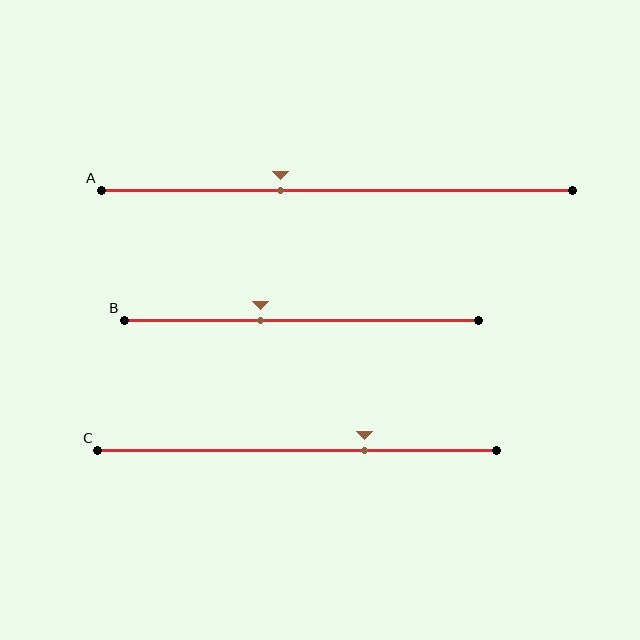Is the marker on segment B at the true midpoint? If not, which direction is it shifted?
No, the marker on segment B is shifted to the left by about 12% of the segment length.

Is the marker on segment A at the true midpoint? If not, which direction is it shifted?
No, the marker on segment A is shifted to the left by about 12% of the segment length.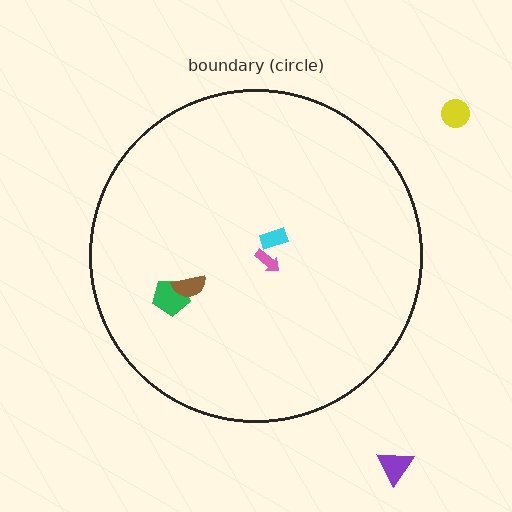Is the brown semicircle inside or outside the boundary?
Inside.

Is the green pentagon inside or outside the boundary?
Inside.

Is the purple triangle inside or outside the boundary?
Outside.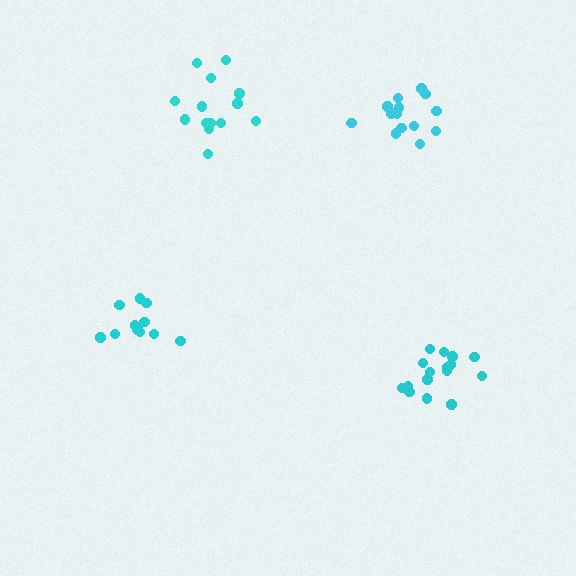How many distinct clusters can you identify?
There are 4 distinct clusters.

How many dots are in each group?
Group 1: 16 dots, Group 2: 11 dots, Group 3: 15 dots, Group 4: 15 dots (57 total).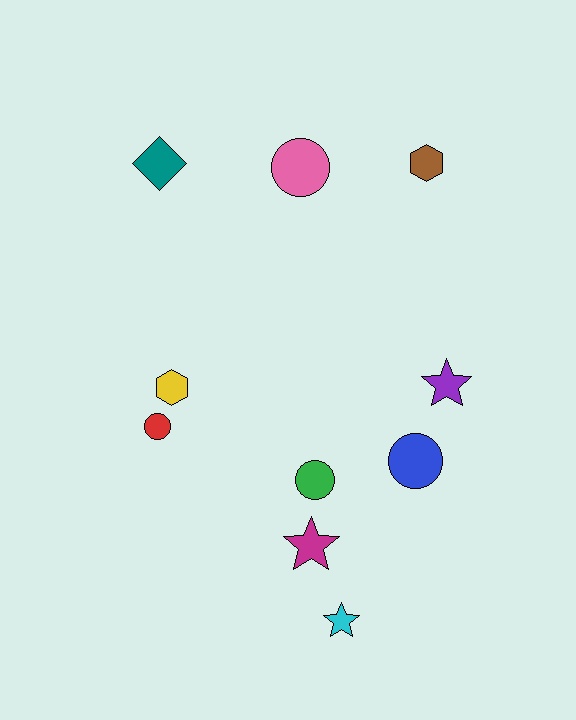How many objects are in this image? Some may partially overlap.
There are 10 objects.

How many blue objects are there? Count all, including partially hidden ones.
There is 1 blue object.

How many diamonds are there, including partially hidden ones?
There is 1 diamond.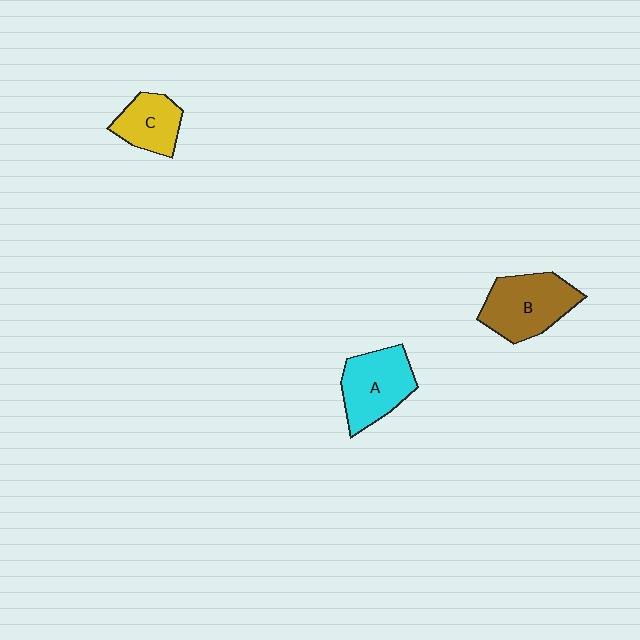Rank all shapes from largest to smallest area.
From largest to smallest: B (brown), A (cyan), C (yellow).